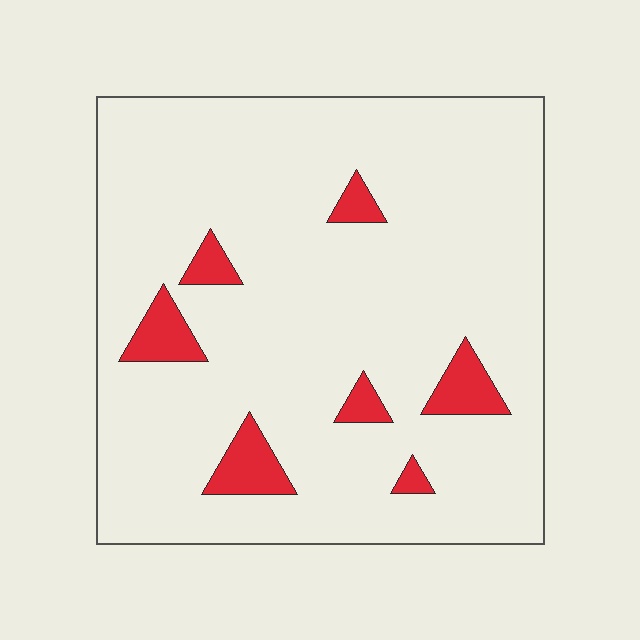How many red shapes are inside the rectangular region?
7.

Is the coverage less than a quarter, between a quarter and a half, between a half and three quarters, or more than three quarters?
Less than a quarter.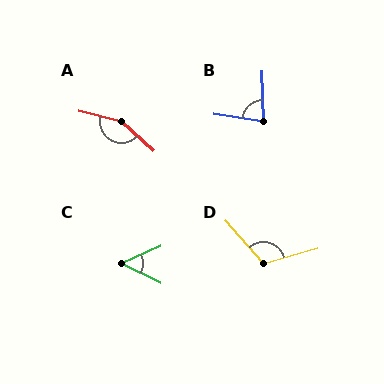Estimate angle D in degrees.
Approximately 114 degrees.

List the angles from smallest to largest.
C (51°), B (80°), D (114°), A (151°).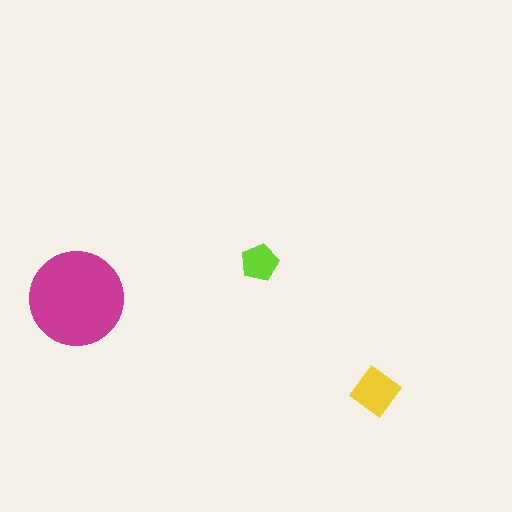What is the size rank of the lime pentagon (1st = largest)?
3rd.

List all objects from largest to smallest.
The magenta circle, the yellow diamond, the lime pentagon.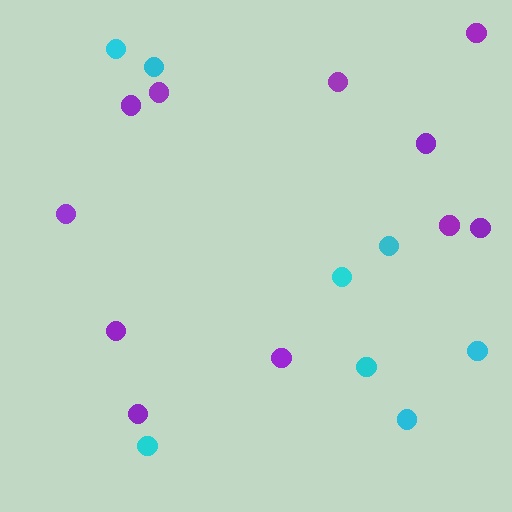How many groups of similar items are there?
There are 2 groups: one group of purple circles (11) and one group of cyan circles (8).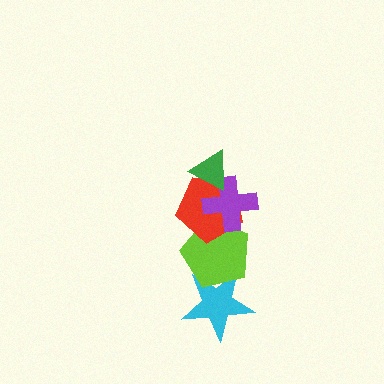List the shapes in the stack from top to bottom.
From top to bottom: the green triangle, the purple cross, the red pentagon, the lime pentagon, the cyan star.